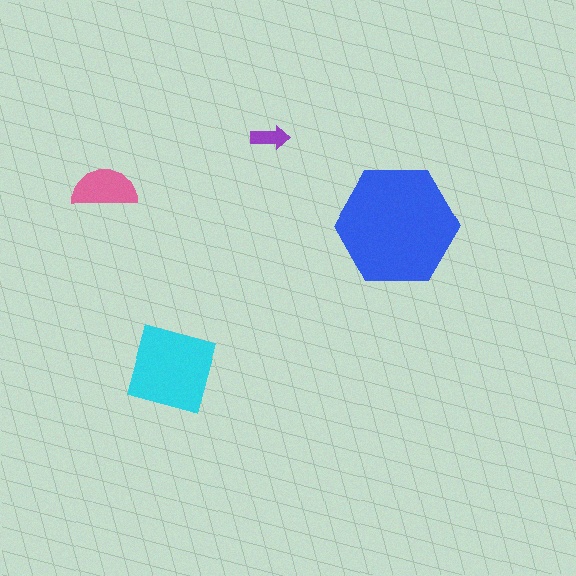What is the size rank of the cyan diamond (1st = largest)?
2nd.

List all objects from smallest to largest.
The purple arrow, the pink semicircle, the cyan diamond, the blue hexagon.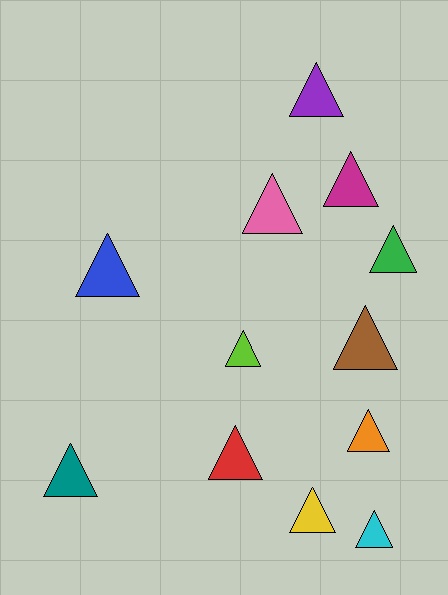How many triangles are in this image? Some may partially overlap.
There are 12 triangles.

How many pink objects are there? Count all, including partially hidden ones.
There is 1 pink object.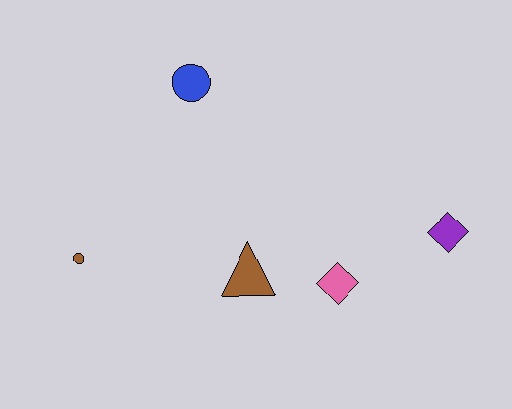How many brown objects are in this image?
There are 2 brown objects.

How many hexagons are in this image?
There are no hexagons.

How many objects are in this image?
There are 5 objects.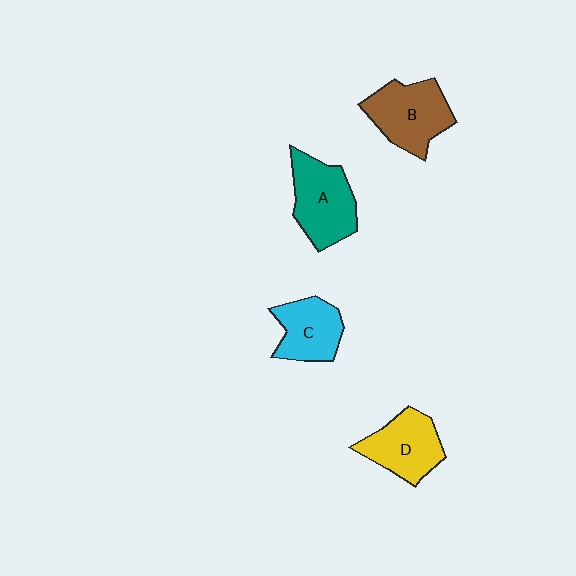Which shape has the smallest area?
Shape C (cyan).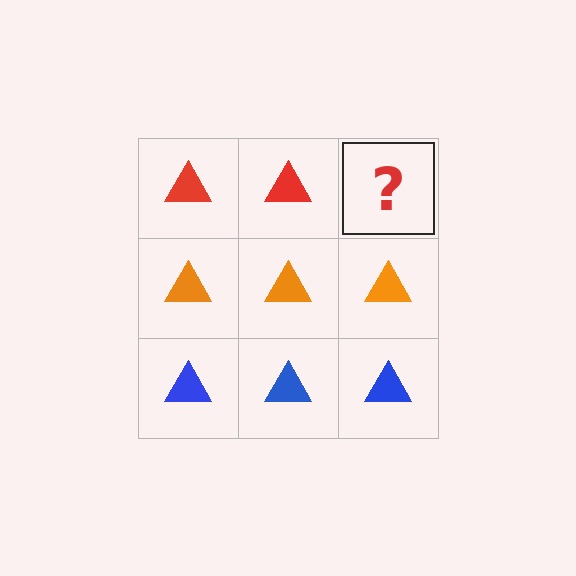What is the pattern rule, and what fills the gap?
The rule is that each row has a consistent color. The gap should be filled with a red triangle.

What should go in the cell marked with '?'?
The missing cell should contain a red triangle.